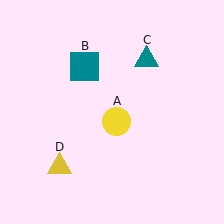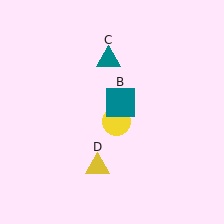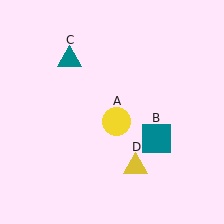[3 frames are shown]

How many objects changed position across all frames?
3 objects changed position: teal square (object B), teal triangle (object C), yellow triangle (object D).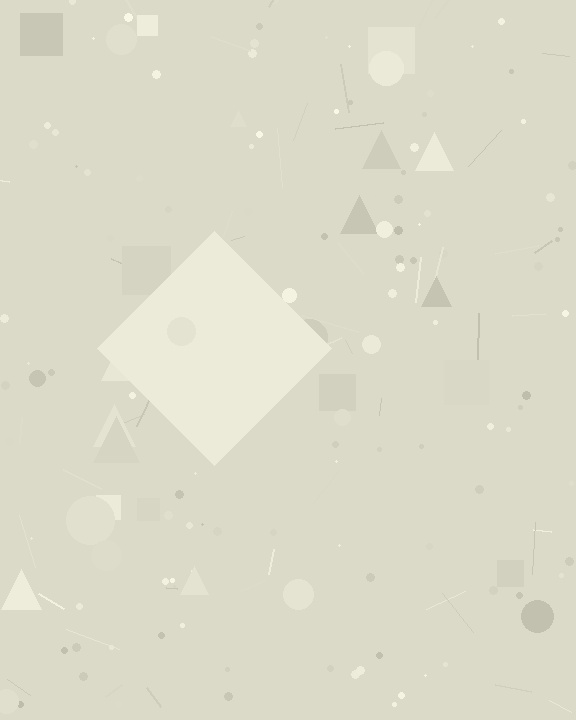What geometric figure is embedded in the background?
A diamond is embedded in the background.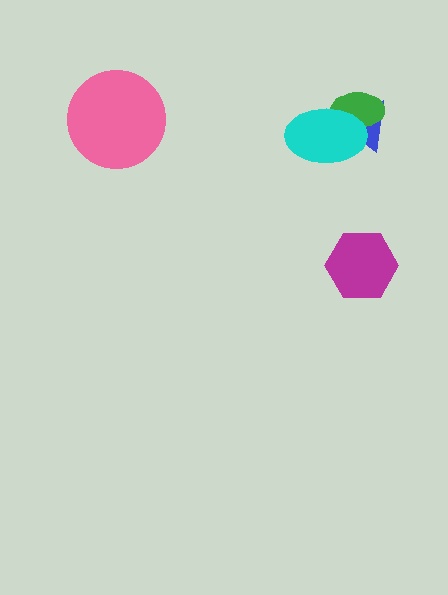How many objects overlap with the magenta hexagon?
0 objects overlap with the magenta hexagon.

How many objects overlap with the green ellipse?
2 objects overlap with the green ellipse.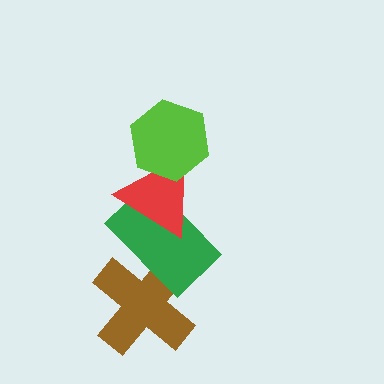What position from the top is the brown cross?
The brown cross is 4th from the top.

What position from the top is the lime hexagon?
The lime hexagon is 1st from the top.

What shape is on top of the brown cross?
The green rectangle is on top of the brown cross.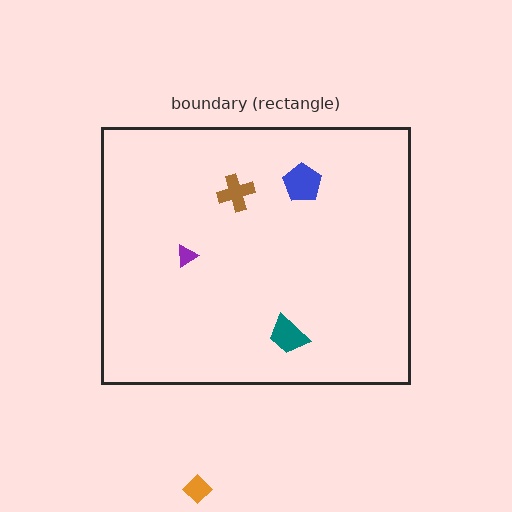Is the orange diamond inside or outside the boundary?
Outside.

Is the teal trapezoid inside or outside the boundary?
Inside.